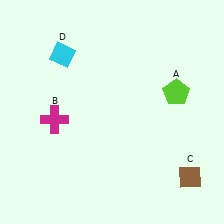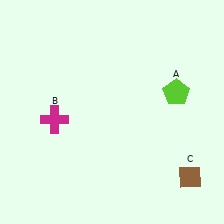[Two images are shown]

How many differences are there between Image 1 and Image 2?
There is 1 difference between the two images.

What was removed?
The cyan diamond (D) was removed in Image 2.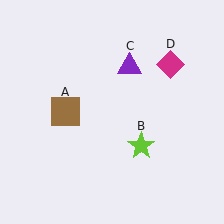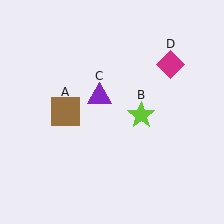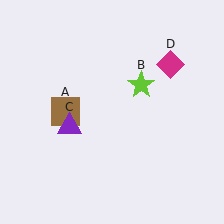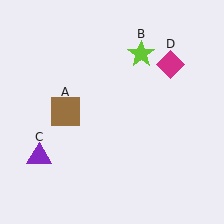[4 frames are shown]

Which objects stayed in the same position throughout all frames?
Brown square (object A) and magenta diamond (object D) remained stationary.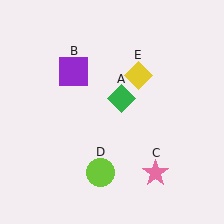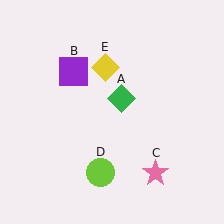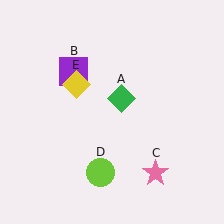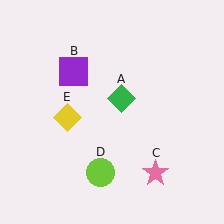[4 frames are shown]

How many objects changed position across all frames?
1 object changed position: yellow diamond (object E).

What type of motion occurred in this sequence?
The yellow diamond (object E) rotated counterclockwise around the center of the scene.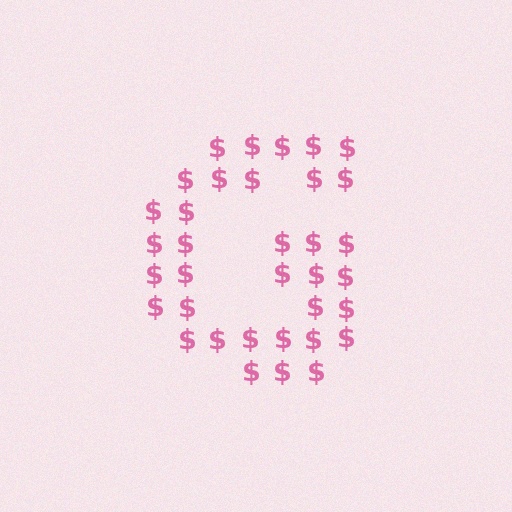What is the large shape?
The large shape is the letter G.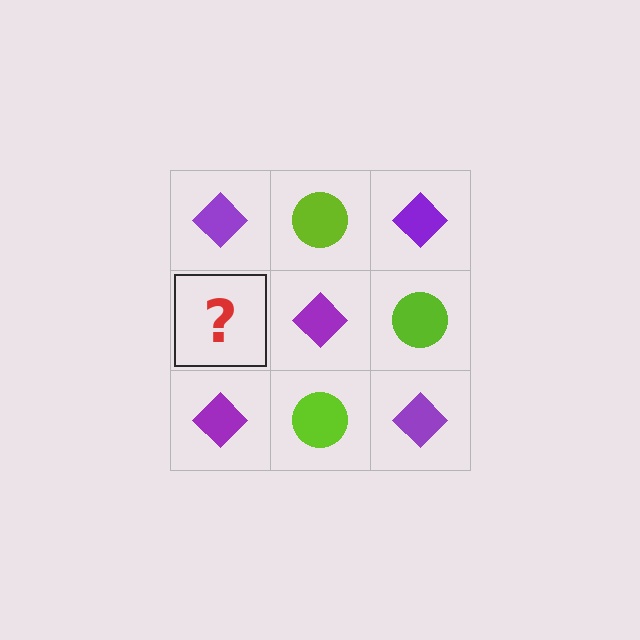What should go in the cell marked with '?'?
The missing cell should contain a lime circle.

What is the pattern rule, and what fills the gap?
The rule is that it alternates purple diamond and lime circle in a checkerboard pattern. The gap should be filled with a lime circle.